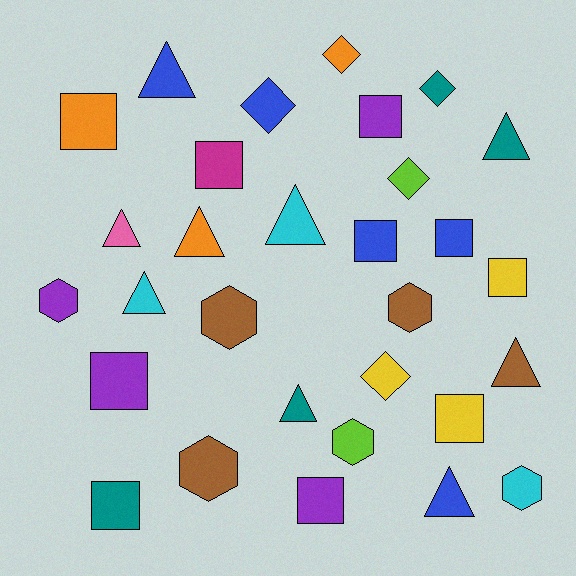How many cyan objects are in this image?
There are 3 cyan objects.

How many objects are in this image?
There are 30 objects.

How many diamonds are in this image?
There are 5 diamonds.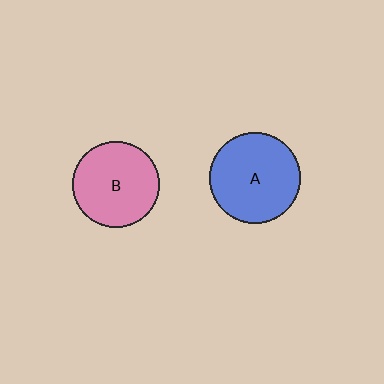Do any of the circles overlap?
No, none of the circles overlap.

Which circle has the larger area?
Circle A (blue).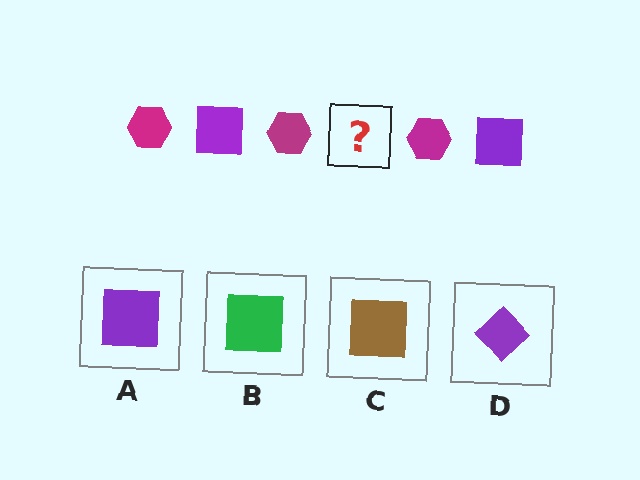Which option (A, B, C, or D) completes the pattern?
A.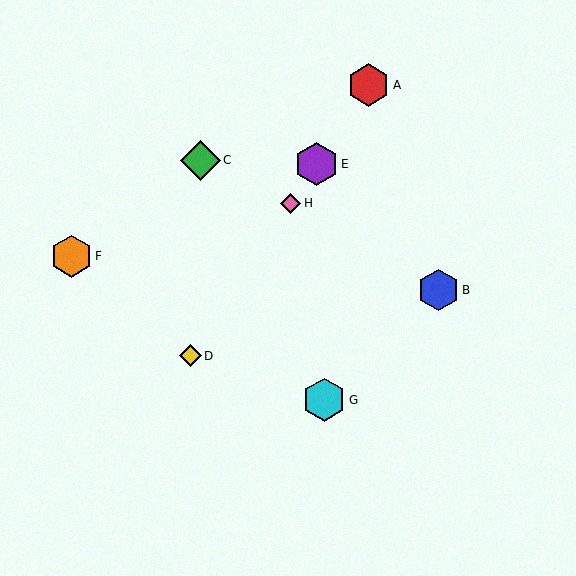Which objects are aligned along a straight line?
Objects A, D, E, H are aligned along a straight line.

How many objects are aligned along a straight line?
4 objects (A, D, E, H) are aligned along a straight line.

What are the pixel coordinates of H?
Object H is at (291, 203).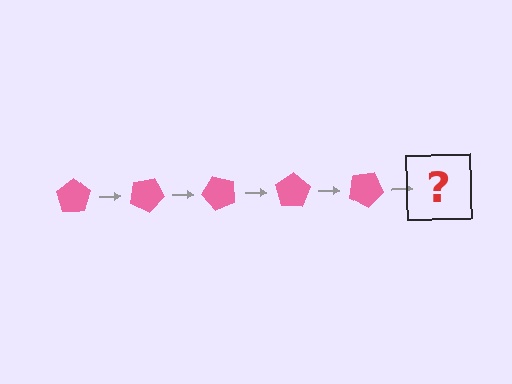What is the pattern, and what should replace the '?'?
The pattern is that the pentagon rotates 25 degrees each step. The '?' should be a pink pentagon rotated 125 degrees.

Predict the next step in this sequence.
The next step is a pink pentagon rotated 125 degrees.